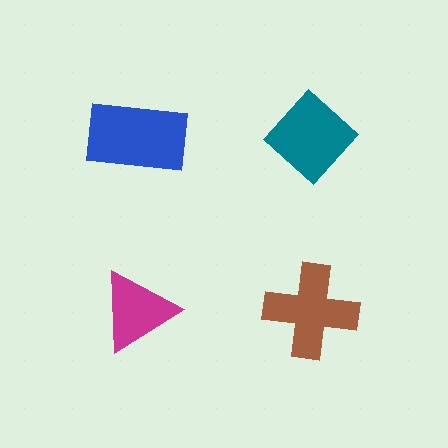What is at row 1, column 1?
A blue rectangle.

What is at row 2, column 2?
A brown cross.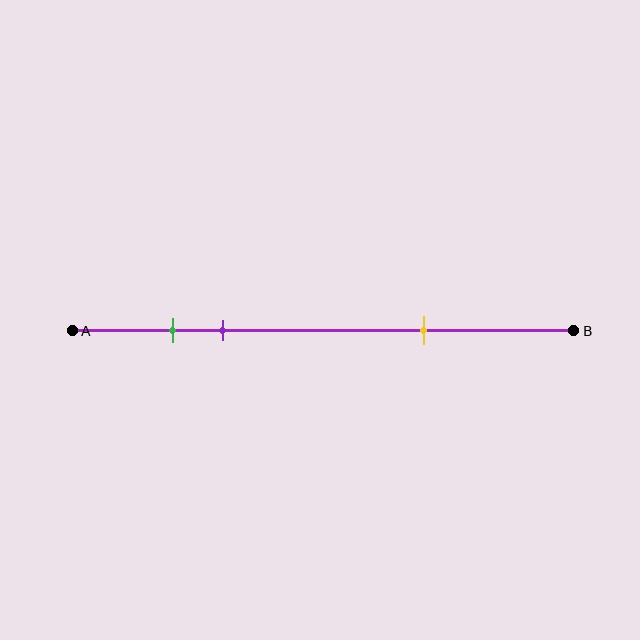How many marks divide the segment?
There are 3 marks dividing the segment.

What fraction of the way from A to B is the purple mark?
The purple mark is approximately 30% (0.3) of the way from A to B.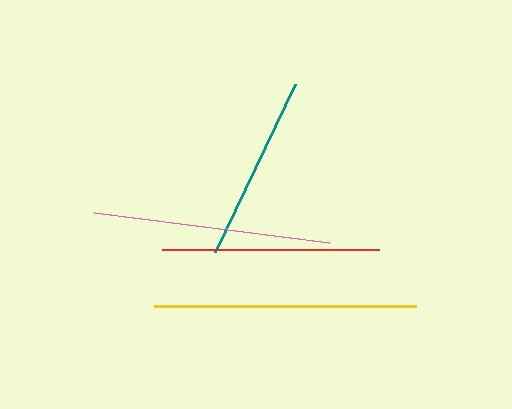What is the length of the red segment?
The red segment is approximately 217 pixels long.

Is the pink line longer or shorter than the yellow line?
The yellow line is longer than the pink line.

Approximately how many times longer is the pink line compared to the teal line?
The pink line is approximately 1.3 times the length of the teal line.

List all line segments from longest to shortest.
From longest to shortest: yellow, pink, red, teal.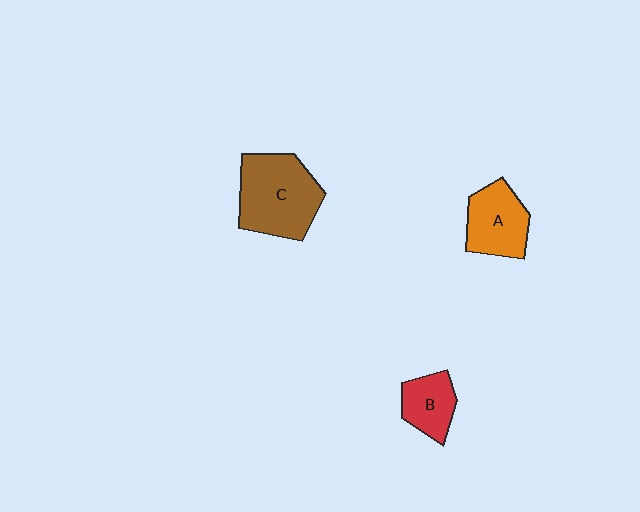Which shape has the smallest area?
Shape B (red).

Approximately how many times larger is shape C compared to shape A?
Approximately 1.5 times.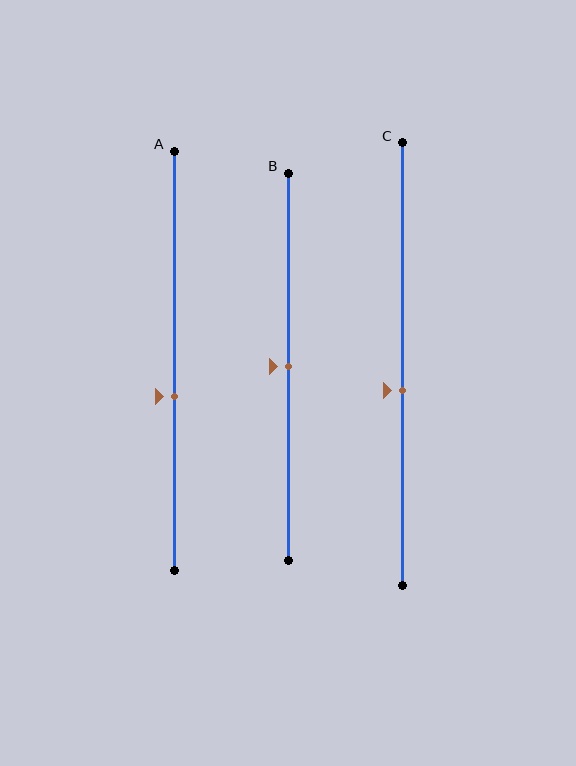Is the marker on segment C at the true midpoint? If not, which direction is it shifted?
No, the marker on segment C is shifted downward by about 6% of the segment length.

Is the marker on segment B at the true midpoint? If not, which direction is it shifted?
Yes, the marker on segment B is at the true midpoint.